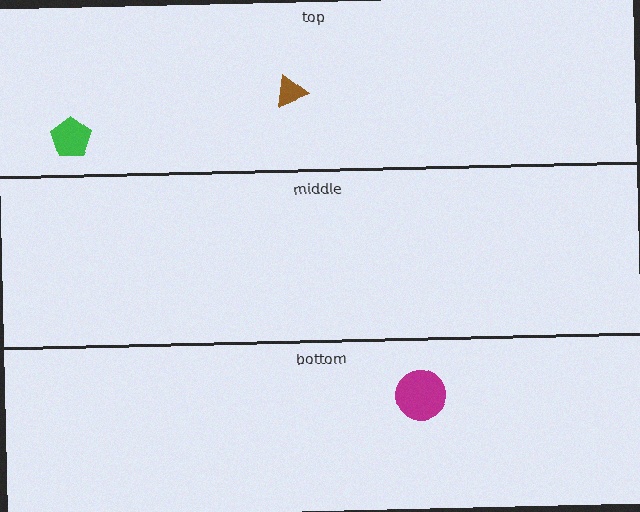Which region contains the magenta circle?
The bottom region.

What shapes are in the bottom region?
The magenta circle.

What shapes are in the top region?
The green pentagon, the brown triangle.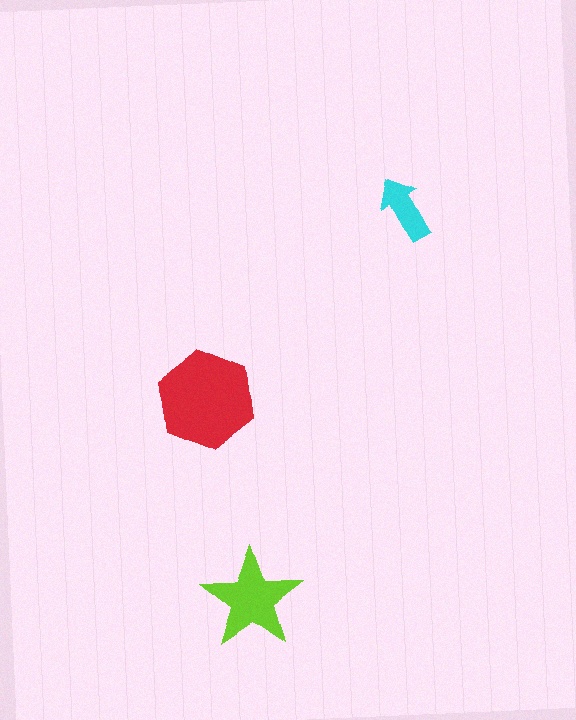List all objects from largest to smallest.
The red hexagon, the lime star, the cyan arrow.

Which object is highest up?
The cyan arrow is topmost.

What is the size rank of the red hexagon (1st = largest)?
1st.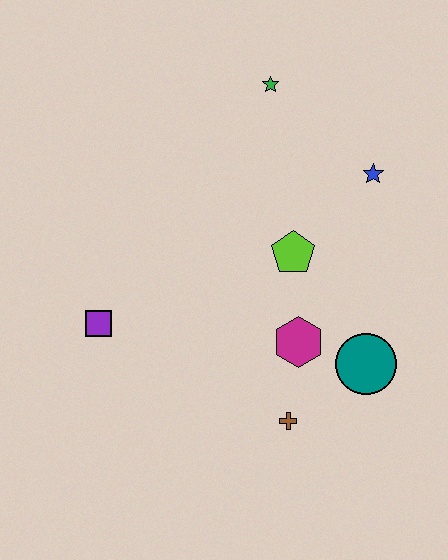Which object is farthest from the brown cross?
The green star is farthest from the brown cross.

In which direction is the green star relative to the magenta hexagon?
The green star is above the magenta hexagon.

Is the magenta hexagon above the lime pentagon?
No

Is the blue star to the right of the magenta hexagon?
Yes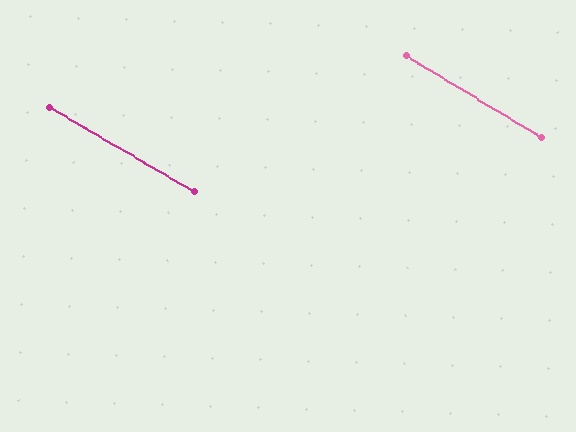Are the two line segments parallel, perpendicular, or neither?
Parallel — their directions differ by only 0.8°.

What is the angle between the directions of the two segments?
Approximately 1 degree.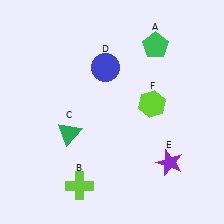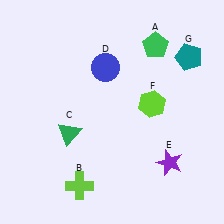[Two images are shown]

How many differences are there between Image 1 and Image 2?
There is 1 difference between the two images.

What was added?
A teal pentagon (G) was added in Image 2.